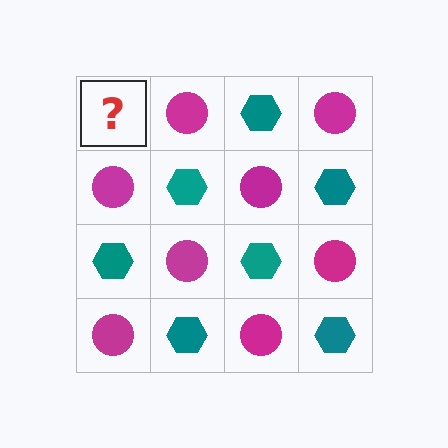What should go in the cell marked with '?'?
The missing cell should contain a teal hexagon.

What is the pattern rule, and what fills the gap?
The rule is that it alternates teal hexagon and magenta circle in a checkerboard pattern. The gap should be filled with a teal hexagon.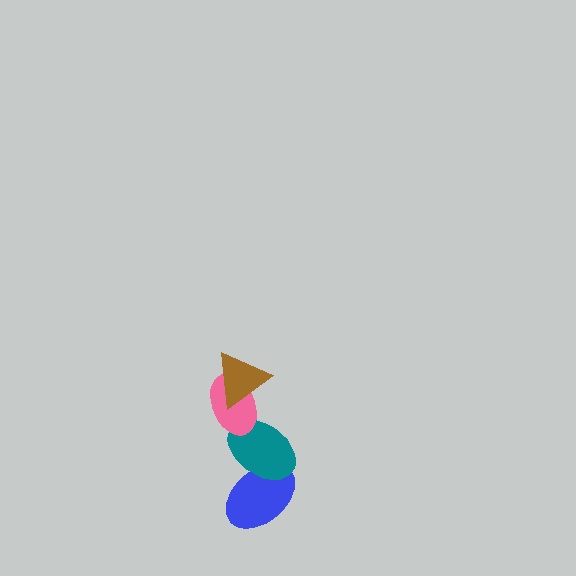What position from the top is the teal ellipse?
The teal ellipse is 3rd from the top.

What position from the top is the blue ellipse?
The blue ellipse is 4th from the top.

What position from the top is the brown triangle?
The brown triangle is 1st from the top.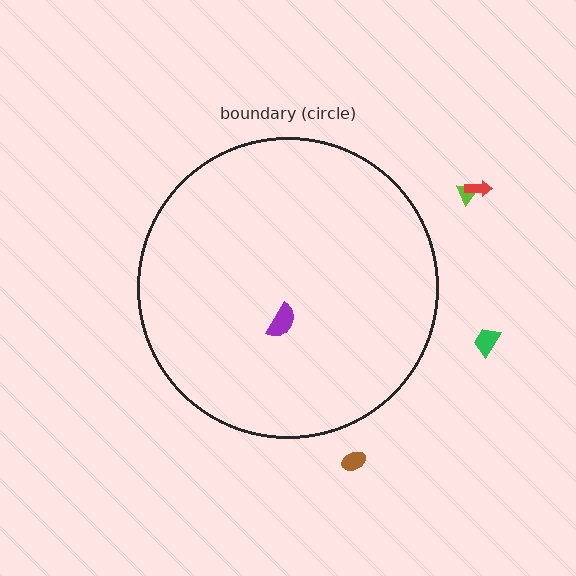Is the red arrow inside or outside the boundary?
Outside.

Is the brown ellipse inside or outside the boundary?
Outside.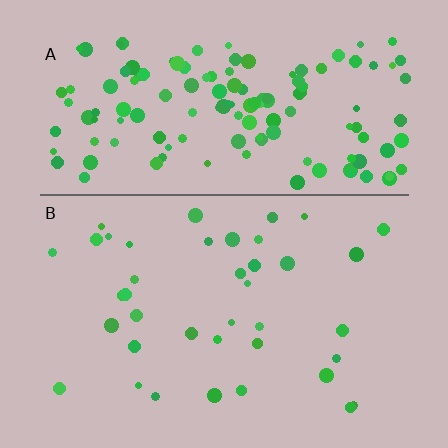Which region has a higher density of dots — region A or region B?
A (the top).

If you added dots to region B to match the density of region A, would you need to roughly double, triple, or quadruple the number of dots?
Approximately quadruple.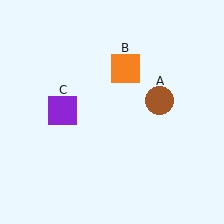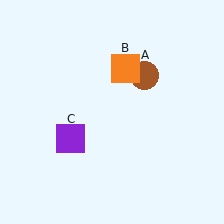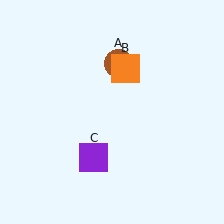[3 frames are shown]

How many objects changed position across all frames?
2 objects changed position: brown circle (object A), purple square (object C).